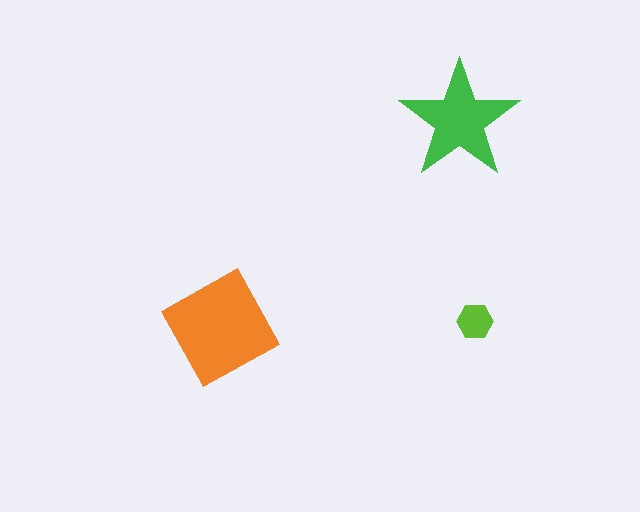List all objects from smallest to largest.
The lime hexagon, the green star, the orange square.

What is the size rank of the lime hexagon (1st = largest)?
3rd.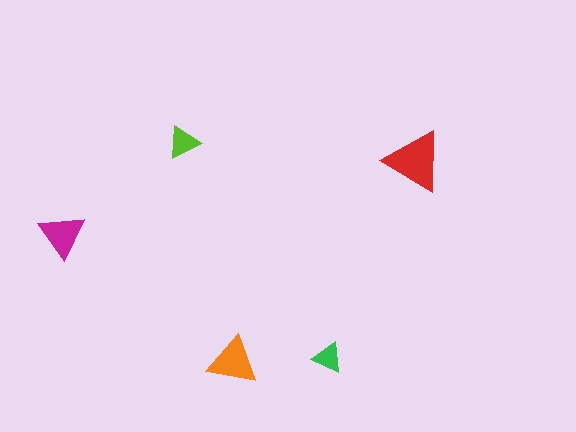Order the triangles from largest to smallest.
the red one, the orange one, the magenta one, the lime one, the green one.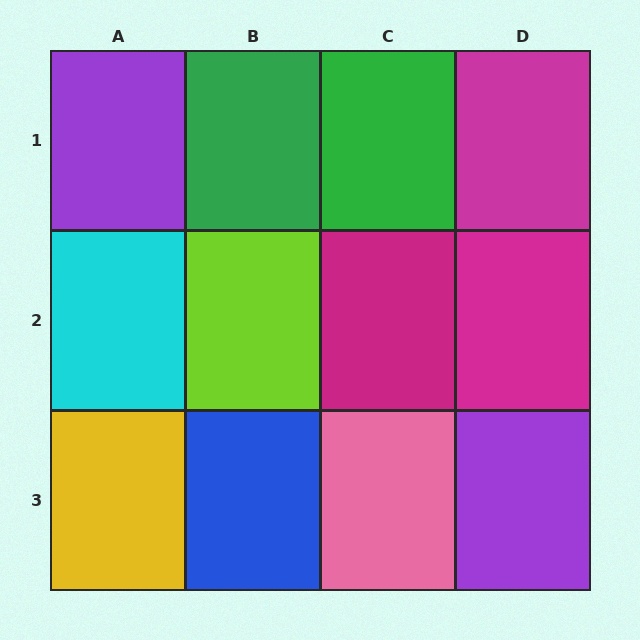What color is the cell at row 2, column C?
Magenta.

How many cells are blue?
1 cell is blue.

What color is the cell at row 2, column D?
Magenta.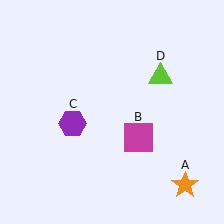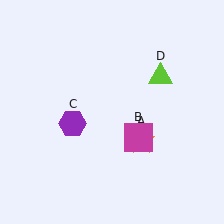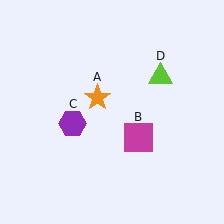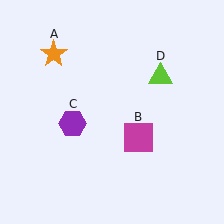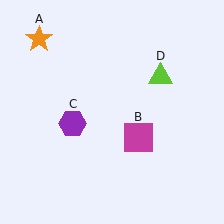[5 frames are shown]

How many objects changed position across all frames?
1 object changed position: orange star (object A).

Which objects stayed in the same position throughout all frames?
Magenta square (object B) and purple hexagon (object C) and lime triangle (object D) remained stationary.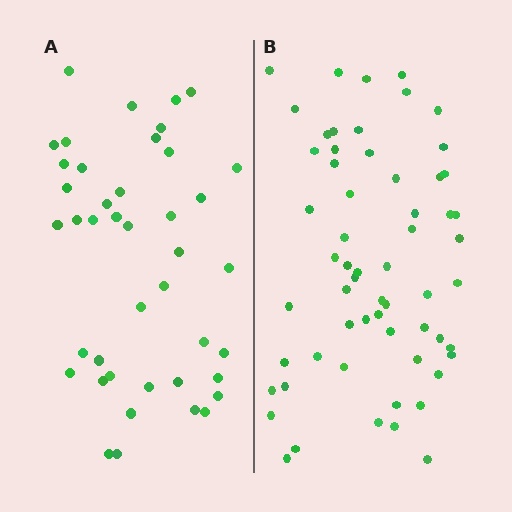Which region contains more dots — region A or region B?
Region B (the right region) has more dots.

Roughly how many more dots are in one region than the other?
Region B has approximately 20 more dots than region A.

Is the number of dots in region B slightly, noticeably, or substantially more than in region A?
Region B has noticeably more, but not dramatically so. The ratio is roughly 1.4 to 1.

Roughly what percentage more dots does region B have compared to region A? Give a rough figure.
About 45% more.